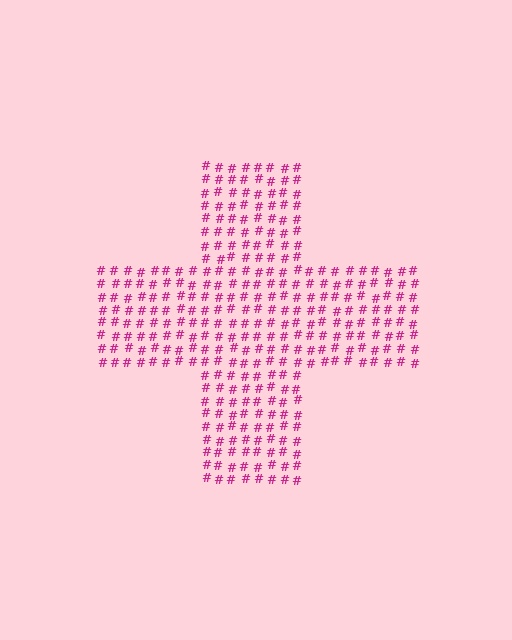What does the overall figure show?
The overall figure shows a cross.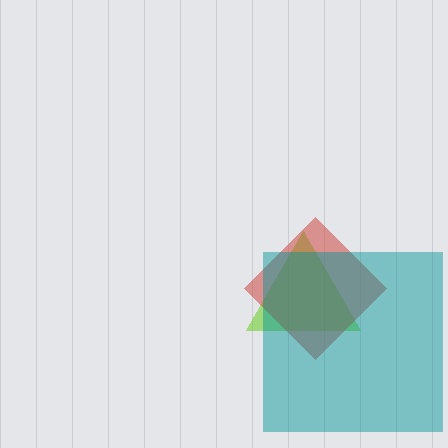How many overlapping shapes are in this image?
There are 3 overlapping shapes in the image.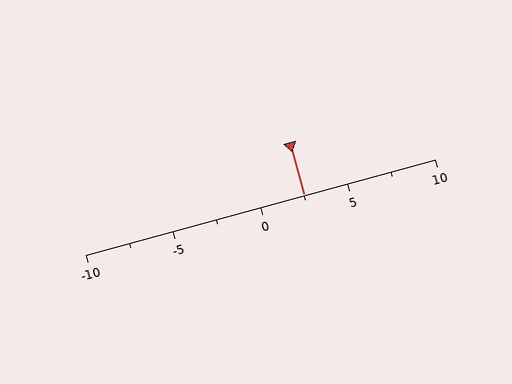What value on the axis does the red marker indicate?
The marker indicates approximately 2.5.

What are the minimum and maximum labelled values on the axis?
The axis runs from -10 to 10.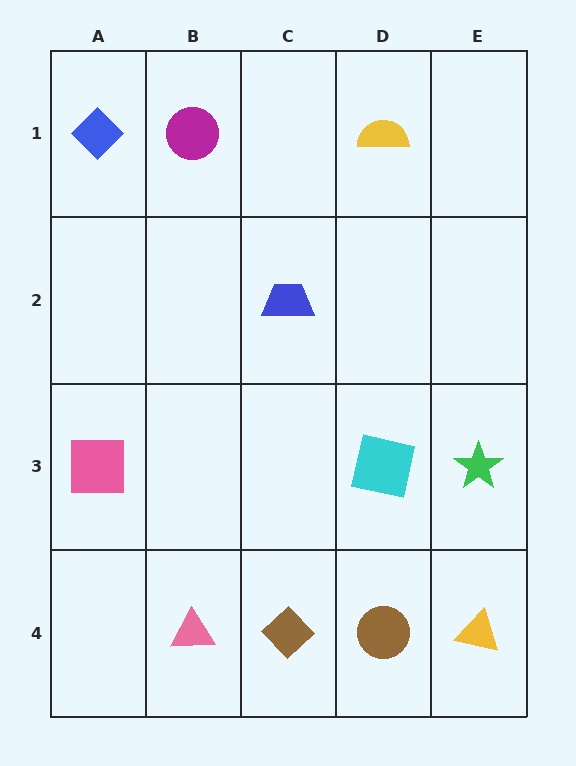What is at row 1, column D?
A yellow semicircle.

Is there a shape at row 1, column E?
No, that cell is empty.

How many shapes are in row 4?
4 shapes.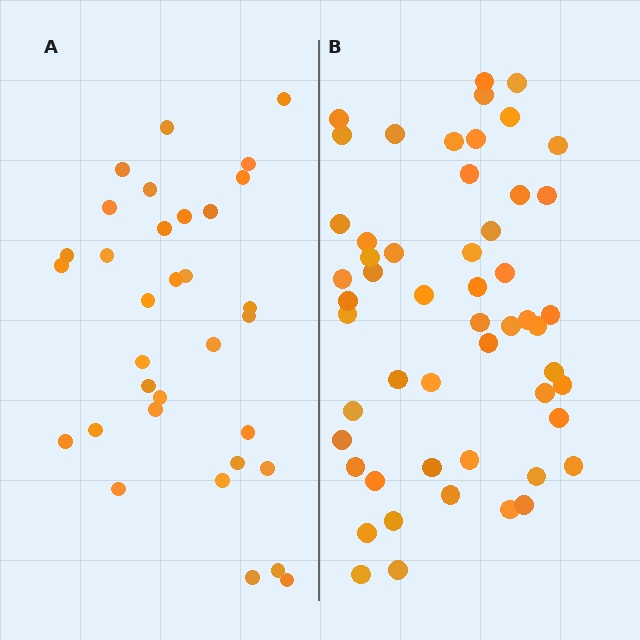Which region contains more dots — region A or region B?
Region B (the right region) has more dots.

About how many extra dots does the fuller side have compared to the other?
Region B has approximately 20 more dots than region A.